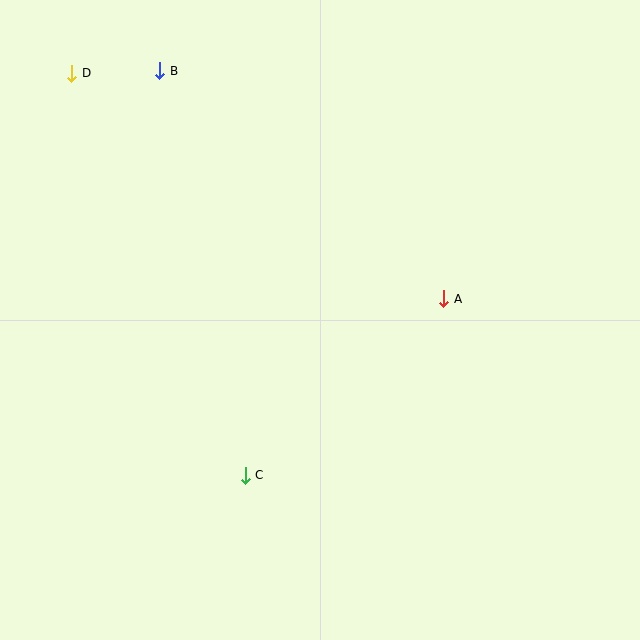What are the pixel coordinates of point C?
Point C is at (245, 475).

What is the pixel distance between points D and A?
The distance between D and A is 435 pixels.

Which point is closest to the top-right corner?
Point A is closest to the top-right corner.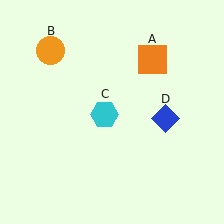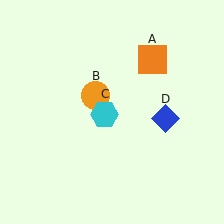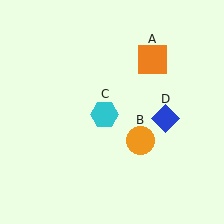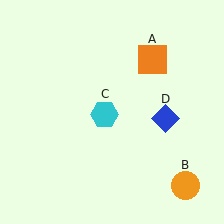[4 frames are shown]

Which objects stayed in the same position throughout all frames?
Orange square (object A) and cyan hexagon (object C) and blue diamond (object D) remained stationary.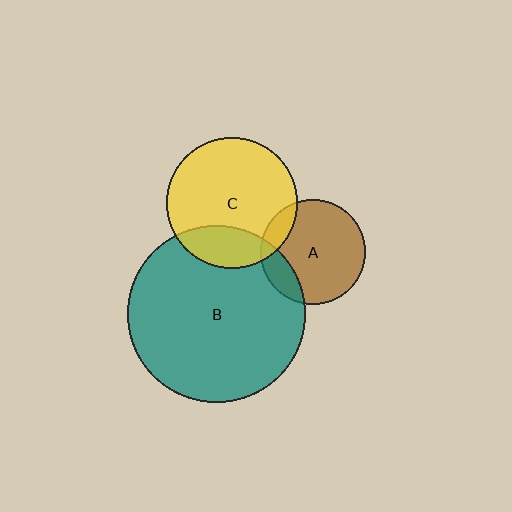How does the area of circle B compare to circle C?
Approximately 1.8 times.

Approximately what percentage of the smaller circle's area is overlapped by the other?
Approximately 15%.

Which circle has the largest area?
Circle B (teal).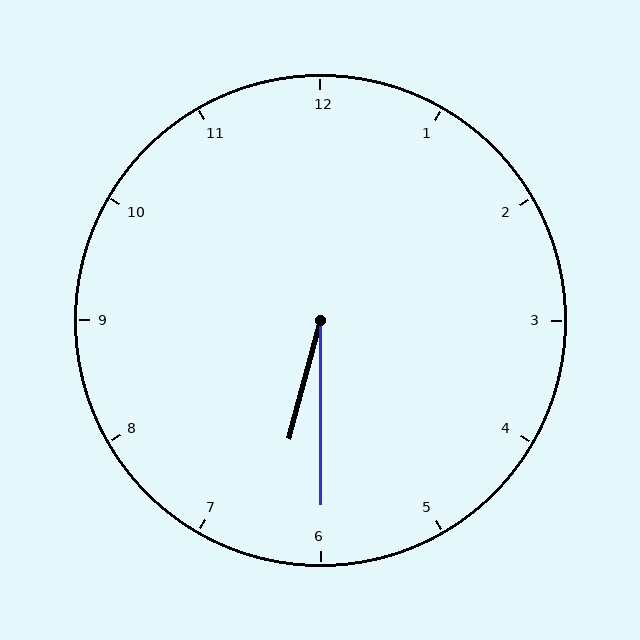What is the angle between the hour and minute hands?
Approximately 15 degrees.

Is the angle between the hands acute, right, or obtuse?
It is acute.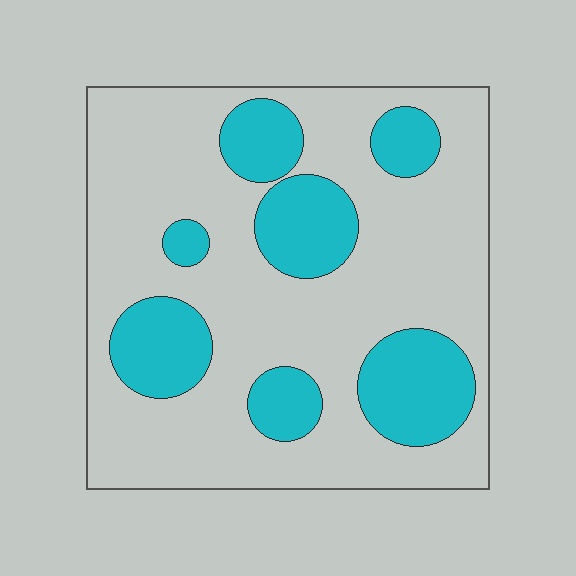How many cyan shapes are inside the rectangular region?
7.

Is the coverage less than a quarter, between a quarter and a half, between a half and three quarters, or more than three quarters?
Between a quarter and a half.